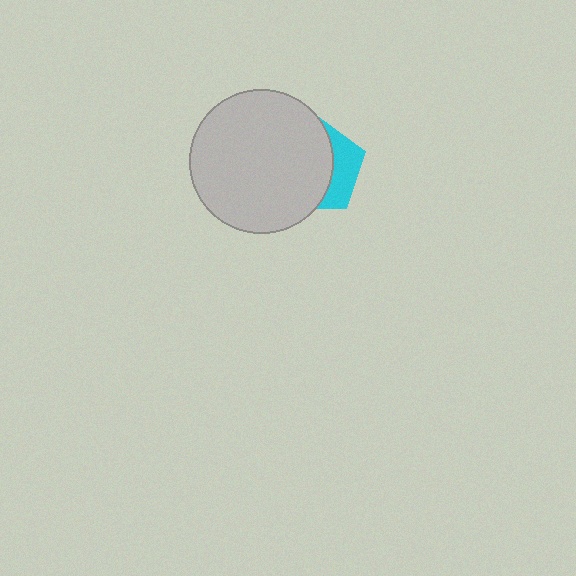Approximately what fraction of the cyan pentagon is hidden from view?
Roughly 68% of the cyan pentagon is hidden behind the light gray circle.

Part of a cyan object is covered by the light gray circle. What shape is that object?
It is a pentagon.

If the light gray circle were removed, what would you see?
You would see the complete cyan pentagon.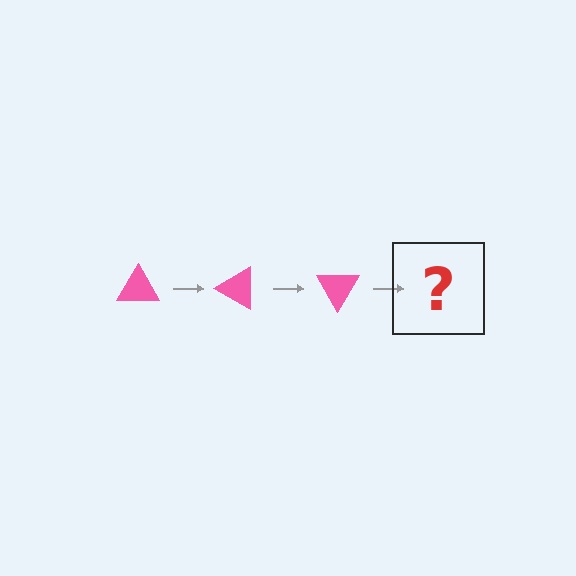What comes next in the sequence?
The next element should be a pink triangle rotated 90 degrees.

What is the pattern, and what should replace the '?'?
The pattern is that the triangle rotates 30 degrees each step. The '?' should be a pink triangle rotated 90 degrees.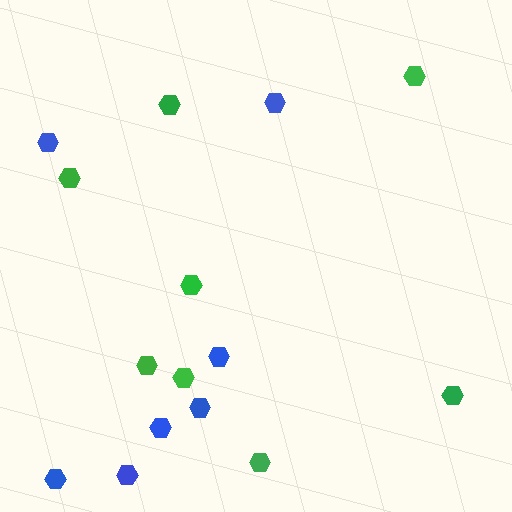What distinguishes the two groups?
There are 2 groups: one group of blue hexagons (7) and one group of green hexagons (8).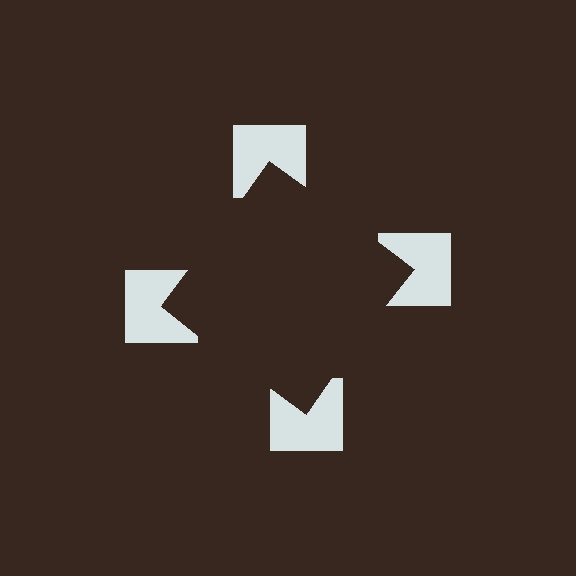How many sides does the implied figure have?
4 sides.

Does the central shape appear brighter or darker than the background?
It typically appears slightly darker than the background, even though no actual brightness change is drawn.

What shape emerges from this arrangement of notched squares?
An illusory square — its edges are inferred from the aligned wedge cuts in the notched squares, not physically drawn.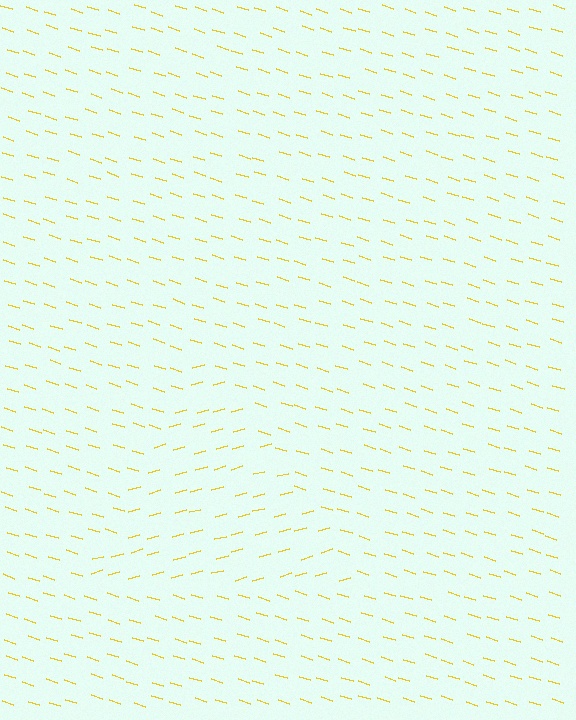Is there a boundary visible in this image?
Yes, there is a texture boundary formed by a change in line orientation.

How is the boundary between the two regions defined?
The boundary is defined purely by a change in line orientation (approximately 33 degrees difference). All lines are the same color and thickness.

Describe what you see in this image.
The image is filled with small yellow line segments. A triangle region in the image has lines oriented differently from the surrounding lines, creating a visible texture boundary.